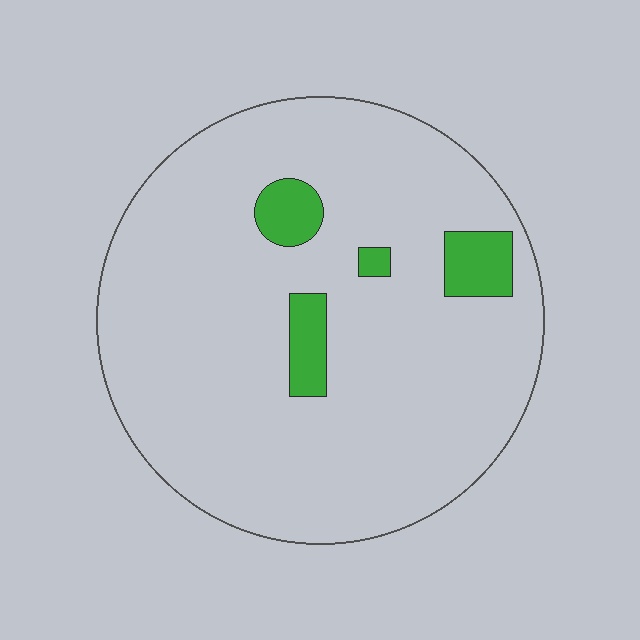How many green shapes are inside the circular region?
4.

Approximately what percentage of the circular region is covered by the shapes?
Approximately 10%.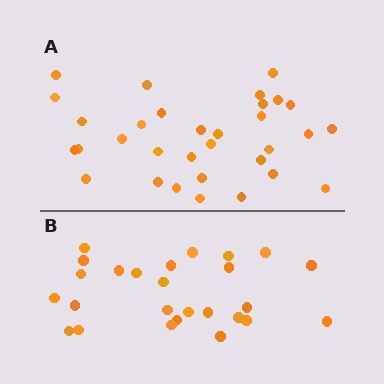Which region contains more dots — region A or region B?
Region A (the top region) has more dots.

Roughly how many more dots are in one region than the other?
Region A has about 6 more dots than region B.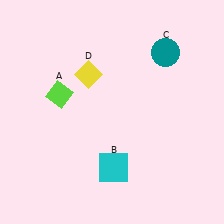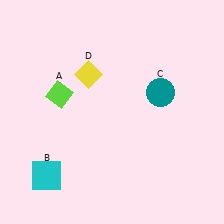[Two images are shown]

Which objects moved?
The objects that moved are: the cyan square (B), the teal circle (C).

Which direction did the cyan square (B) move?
The cyan square (B) moved left.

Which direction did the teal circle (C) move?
The teal circle (C) moved down.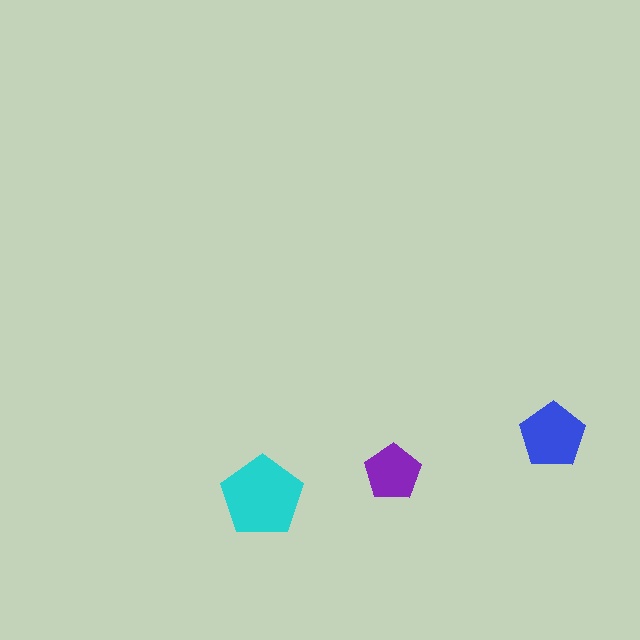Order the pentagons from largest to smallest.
the cyan one, the blue one, the purple one.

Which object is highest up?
The blue pentagon is topmost.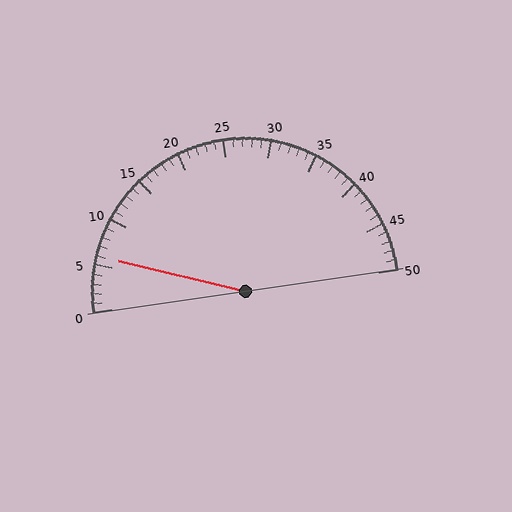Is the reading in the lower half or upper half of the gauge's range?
The reading is in the lower half of the range (0 to 50).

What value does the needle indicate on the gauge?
The needle indicates approximately 6.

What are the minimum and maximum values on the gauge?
The gauge ranges from 0 to 50.